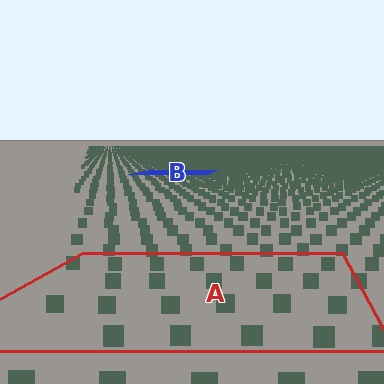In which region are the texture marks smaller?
The texture marks are smaller in region B, because it is farther away.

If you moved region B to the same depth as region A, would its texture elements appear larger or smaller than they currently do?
They would appear larger. At a closer depth, the same texture elements are projected at a bigger on-screen size.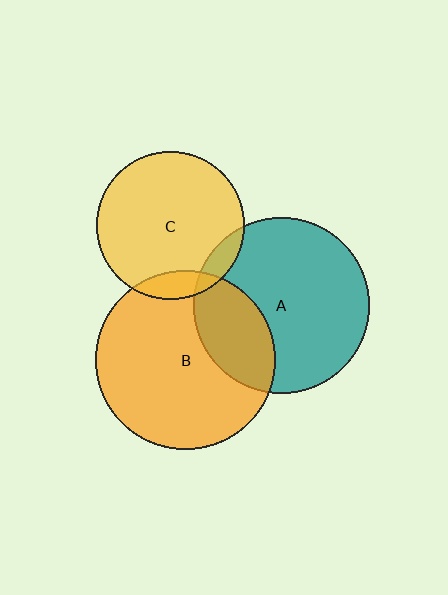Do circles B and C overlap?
Yes.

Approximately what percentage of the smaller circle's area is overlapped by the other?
Approximately 10%.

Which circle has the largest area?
Circle B (orange).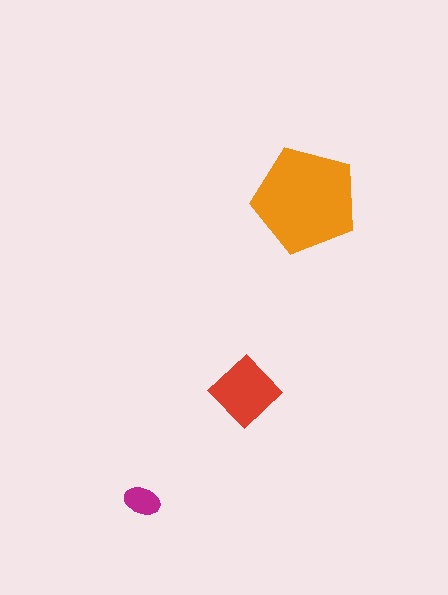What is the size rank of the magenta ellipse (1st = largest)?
3rd.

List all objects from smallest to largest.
The magenta ellipse, the red diamond, the orange pentagon.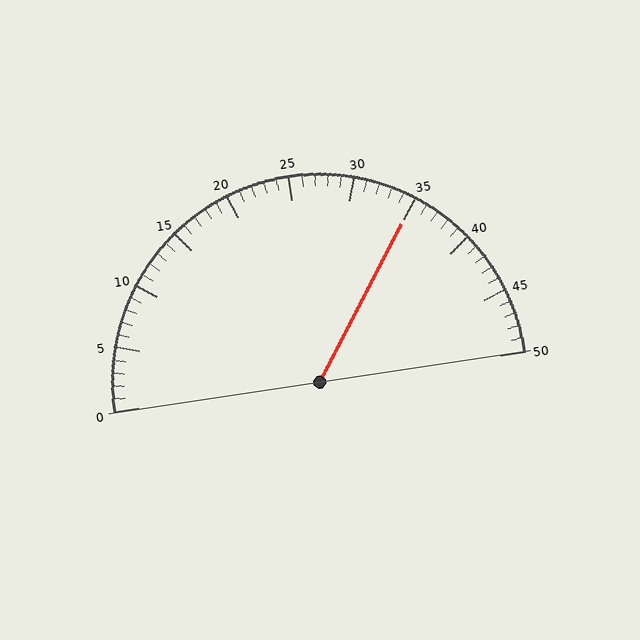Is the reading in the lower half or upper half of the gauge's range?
The reading is in the upper half of the range (0 to 50).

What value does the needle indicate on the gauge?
The needle indicates approximately 35.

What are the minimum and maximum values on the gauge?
The gauge ranges from 0 to 50.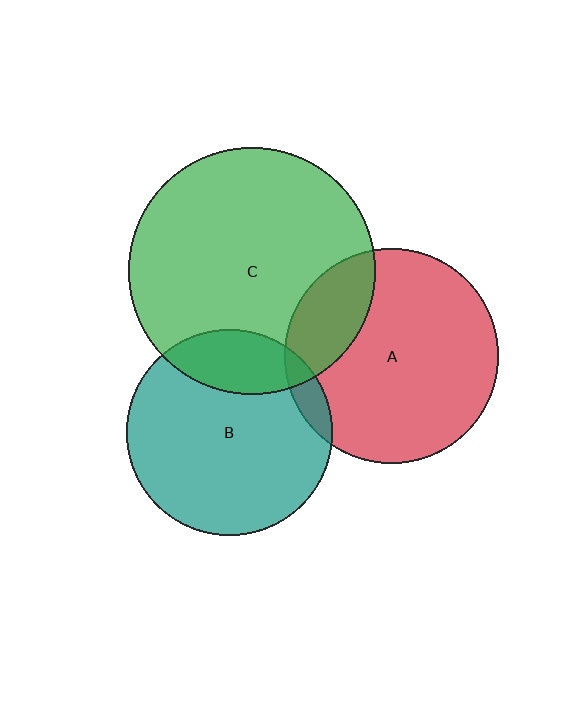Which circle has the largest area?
Circle C (green).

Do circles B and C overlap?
Yes.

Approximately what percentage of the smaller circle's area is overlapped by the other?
Approximately 20%.